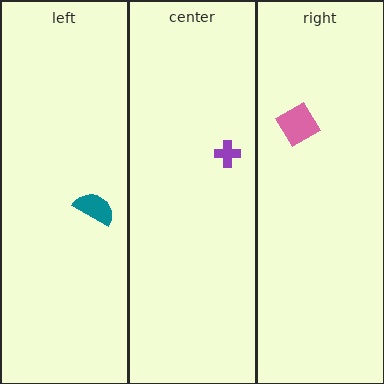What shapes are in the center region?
The purple cross.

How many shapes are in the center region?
1.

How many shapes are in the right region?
1.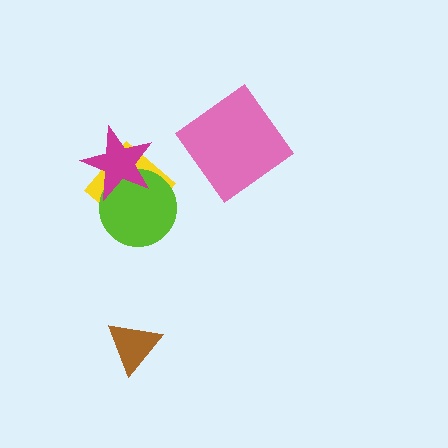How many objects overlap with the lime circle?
2 objects overlap with the lime circle.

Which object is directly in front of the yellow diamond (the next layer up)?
The lime circle is directly in front of the yellow diamond.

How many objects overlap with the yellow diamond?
2 objects overlap with the yellow diamond.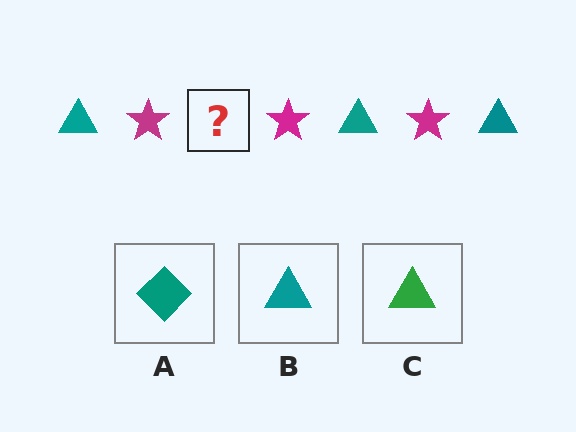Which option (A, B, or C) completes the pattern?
B.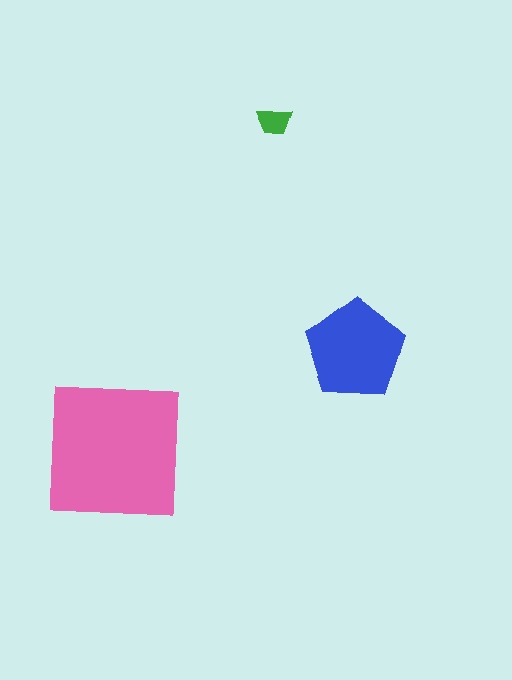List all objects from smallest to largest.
The green trapezoid, the blue pentagon, the pink square.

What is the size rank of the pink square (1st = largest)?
1st.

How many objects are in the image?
There are 3 objects in the image.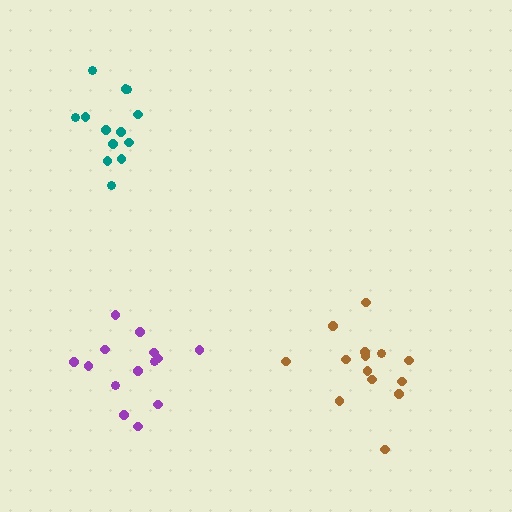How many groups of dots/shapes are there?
There are 3 groups.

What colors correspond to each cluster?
The clusters are colored: purple, brown, teal.